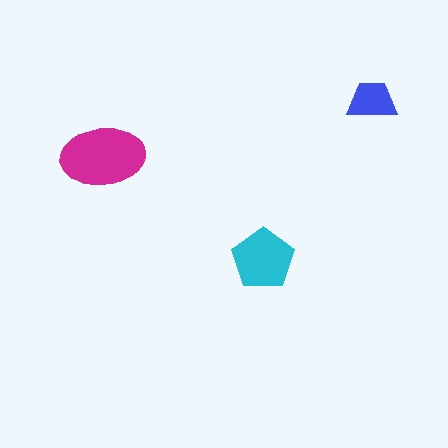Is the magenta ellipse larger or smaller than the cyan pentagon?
Larger.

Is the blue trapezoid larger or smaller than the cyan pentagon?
Smaller.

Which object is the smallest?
The blue trapezoid.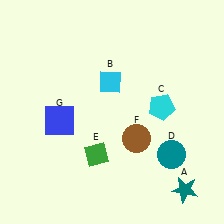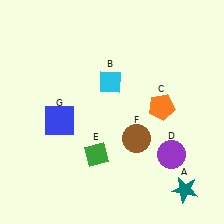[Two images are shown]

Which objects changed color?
C changed from cyan to orange. D changed from teal to purple.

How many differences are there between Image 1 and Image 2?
There are 2 differences between the two images.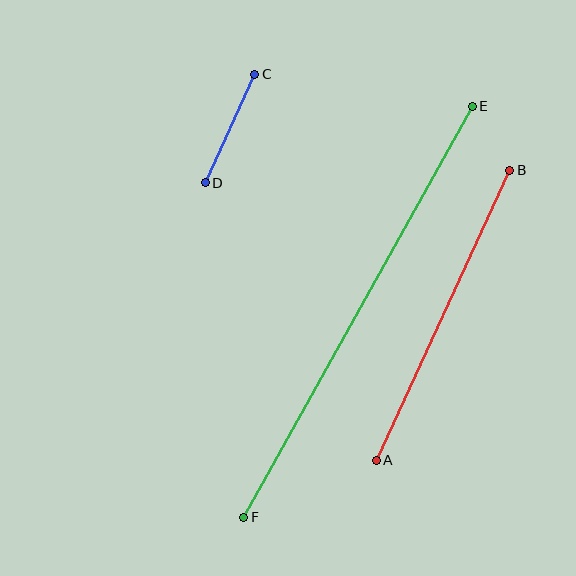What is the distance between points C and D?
The distance is approximately 119 pixels.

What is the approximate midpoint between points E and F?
The midpoint is at approximately (358, 312) pixels.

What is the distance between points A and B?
The distance is approximately 319 pixels.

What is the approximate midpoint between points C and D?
The midpoint is at approximately (230, 128) pixels.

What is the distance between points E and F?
The distance is approximately 470 pixels.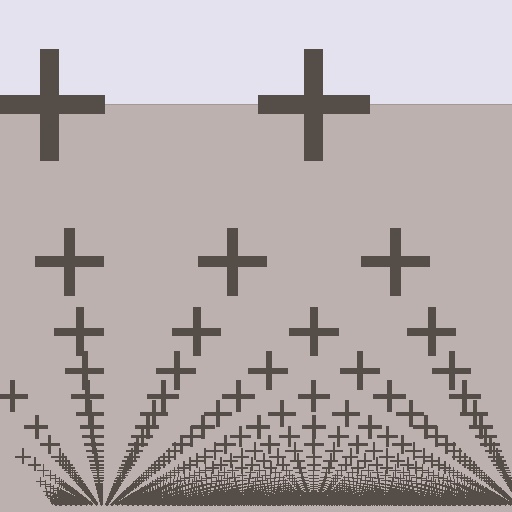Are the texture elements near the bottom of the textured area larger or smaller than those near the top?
Smaller. The gradient is inverted — elements near the bottom are smaller and denser.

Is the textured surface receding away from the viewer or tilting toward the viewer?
The surface appears to tilt toward the viewer. Texture elements get larger and sparser toward the top.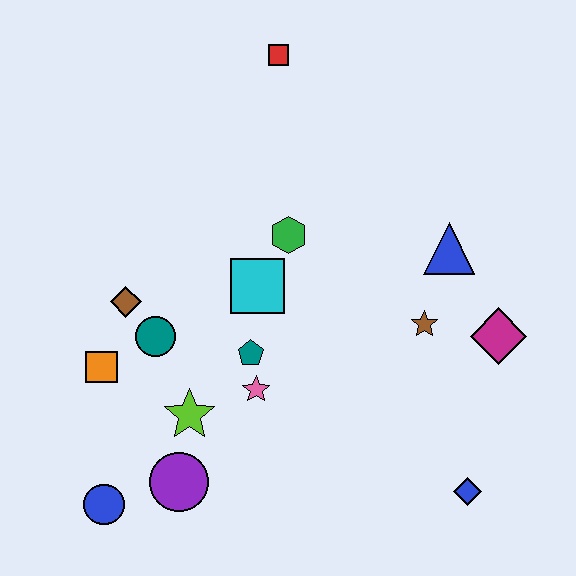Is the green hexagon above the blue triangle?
Yes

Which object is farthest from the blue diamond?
The red square is farthest from the blue diamond.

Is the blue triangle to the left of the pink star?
No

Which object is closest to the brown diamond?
The teal circle is closest to the brown diamond.